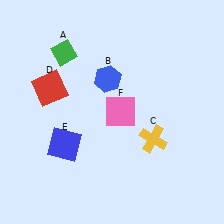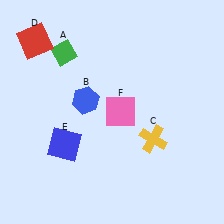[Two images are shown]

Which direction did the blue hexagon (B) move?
The blue hexagon (B) moved left.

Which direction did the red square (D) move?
The red square (D) moved up.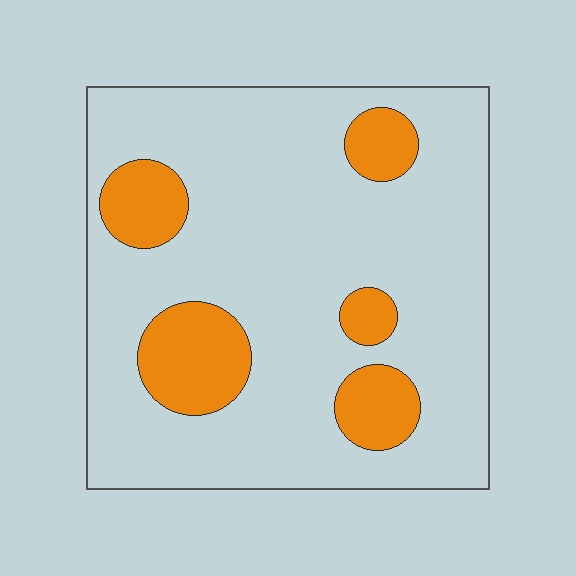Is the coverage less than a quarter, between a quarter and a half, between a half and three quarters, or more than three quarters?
Less than a quarter.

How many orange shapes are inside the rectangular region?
5.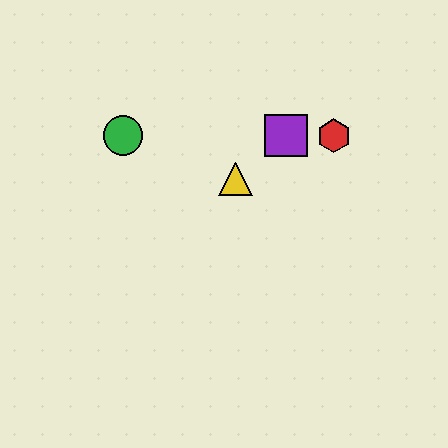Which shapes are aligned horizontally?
The red hexagon, the blue hexagon, the green circle, the purple square are aligned horizontally.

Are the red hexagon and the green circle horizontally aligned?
Yes, both are at y≈136.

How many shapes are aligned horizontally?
4 shapes (the red hexagon, the blue hexagon, the green circle, the purple square) are aligned horizontally.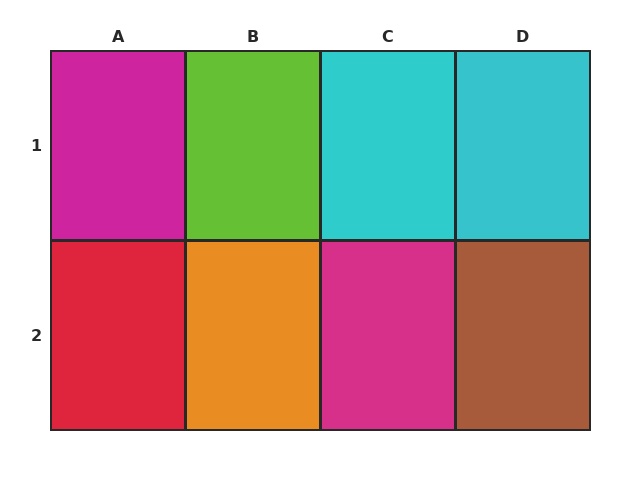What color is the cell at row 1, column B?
Lime.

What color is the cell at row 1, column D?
Cyan.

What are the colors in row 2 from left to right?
Red, orange, magenta, brown.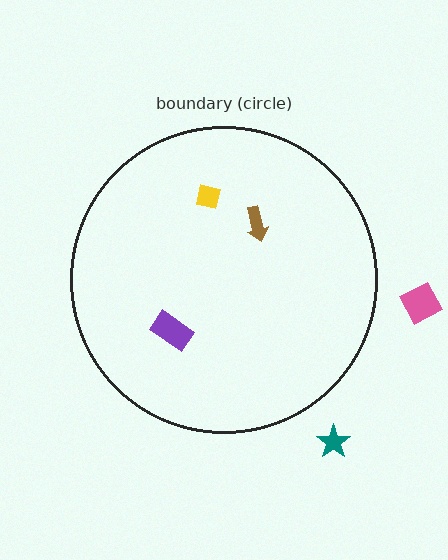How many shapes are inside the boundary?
3 inside, 2 outside.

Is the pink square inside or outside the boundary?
Outside.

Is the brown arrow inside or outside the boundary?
Inside.